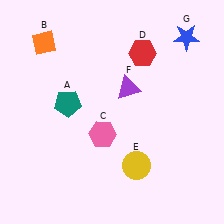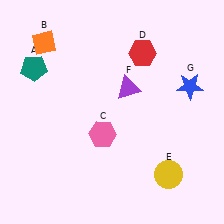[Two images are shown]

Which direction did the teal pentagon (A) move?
The teal pentagon (A) moved up.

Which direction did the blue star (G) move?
The blue star (G) moved down.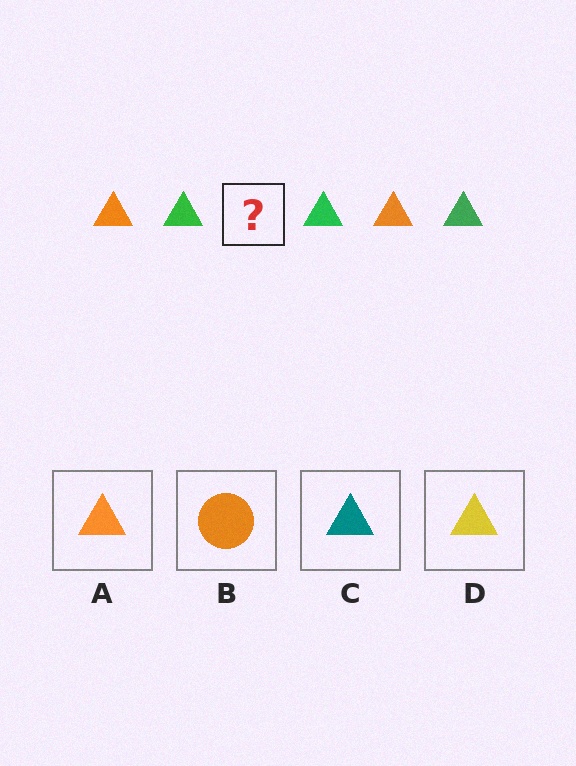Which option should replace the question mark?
Option A.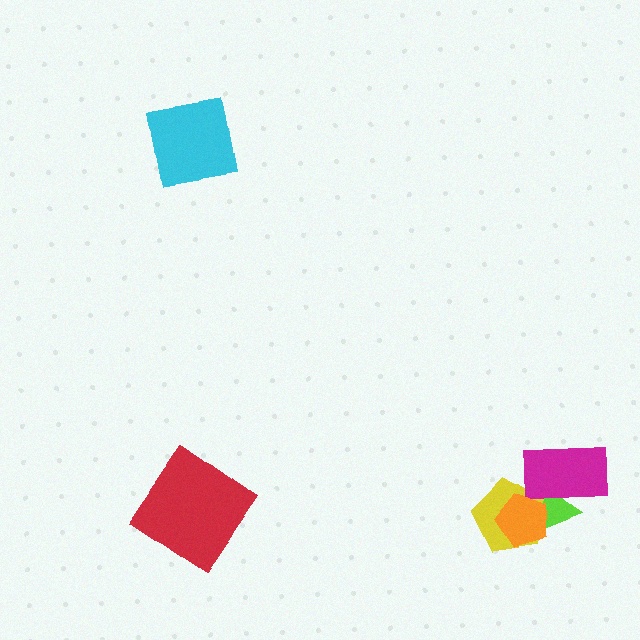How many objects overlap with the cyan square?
0 objects overlap with the cyan square.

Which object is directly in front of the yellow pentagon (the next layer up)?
The magenta rectangle is directly in front of the yellow pentagon.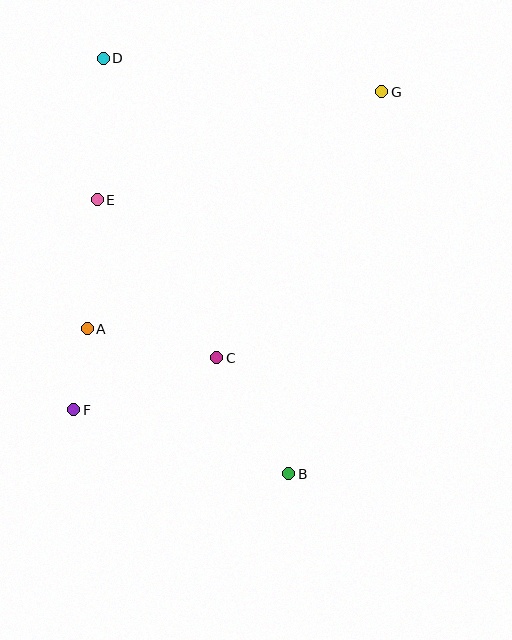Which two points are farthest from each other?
Points B and D are farthest from each other.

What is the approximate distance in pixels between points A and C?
The distance between A and C is approximately 133 pixels.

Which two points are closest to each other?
Points A and F are closest to each other.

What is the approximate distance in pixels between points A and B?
The distance between A and B is approximately 248 pixels.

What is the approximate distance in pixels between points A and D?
The distance between A and D is approximately 271 pixels.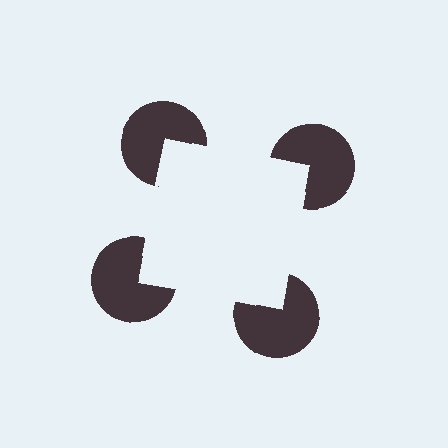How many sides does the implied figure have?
4 sides.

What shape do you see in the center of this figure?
An illusory square — its edges are inferred from the aligned wedge cuts in the pac-man discs, not physically drawn.